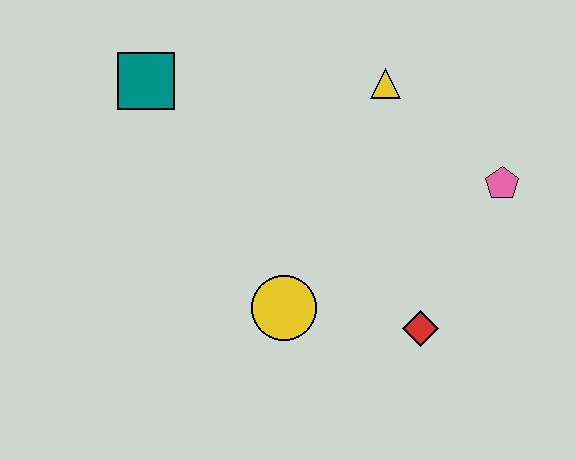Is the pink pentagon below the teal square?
Yes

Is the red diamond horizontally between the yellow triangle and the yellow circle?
No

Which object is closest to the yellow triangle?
The pink pentagon is closest to the yellow triangle.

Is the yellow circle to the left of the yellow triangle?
Yes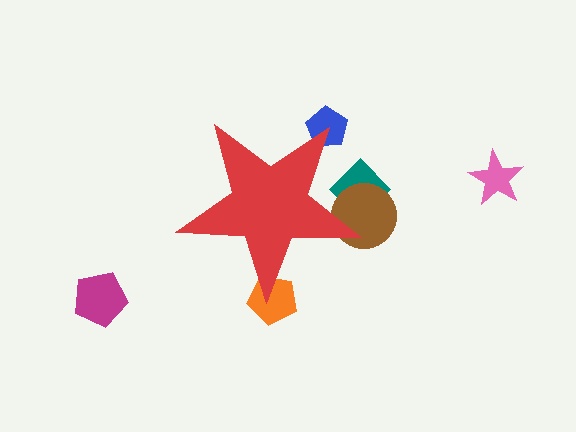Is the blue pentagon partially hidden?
Yes, the blue pentagon is partially hidden behind the red star.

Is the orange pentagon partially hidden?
Yes, the orange pentagon is partially hidden behind the red star.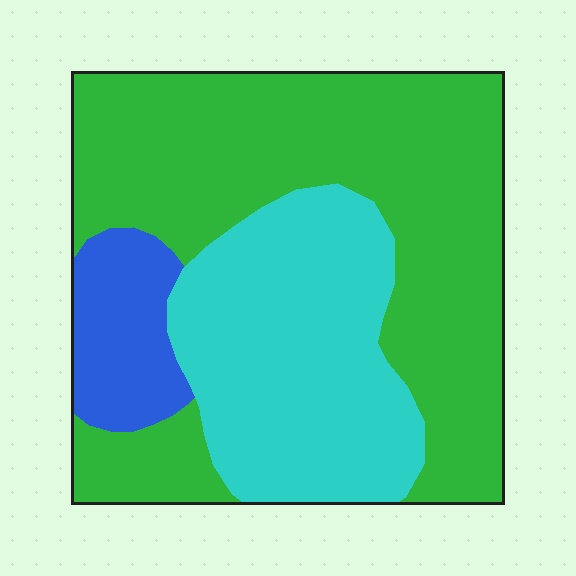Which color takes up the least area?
Blue, at roughly 10%.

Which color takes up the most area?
Green, at roughly 55%.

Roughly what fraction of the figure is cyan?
Cyan covers 33% of the figure.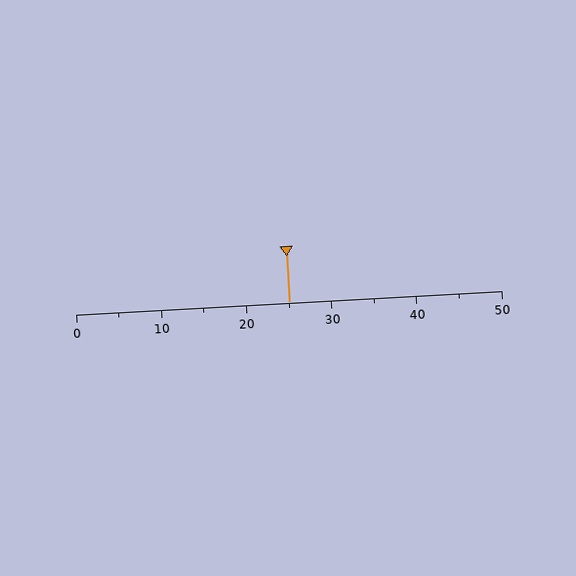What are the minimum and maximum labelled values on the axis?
The axis runs from 0 to 50.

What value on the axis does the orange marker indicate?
The marker indicates approximately 25.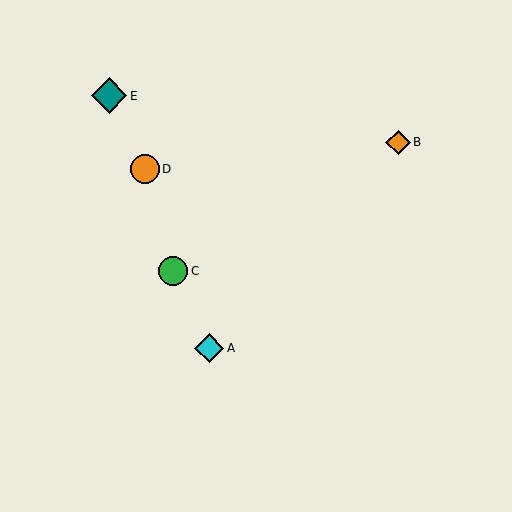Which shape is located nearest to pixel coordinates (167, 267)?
The green circle (labeled C) at (173, 271) is nearest to that location.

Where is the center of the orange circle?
The center of the orange circle is at (145, 169).